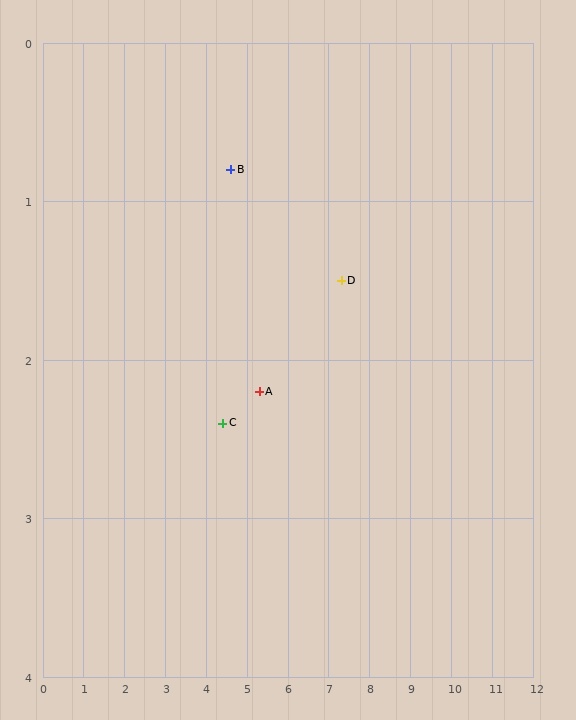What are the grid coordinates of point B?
Point B is at approximately (4.6, 0.8).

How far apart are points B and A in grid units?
Points B and A are about 1.6 grid units apart.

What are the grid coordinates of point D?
Point D is at approximately (7.3, 1.5).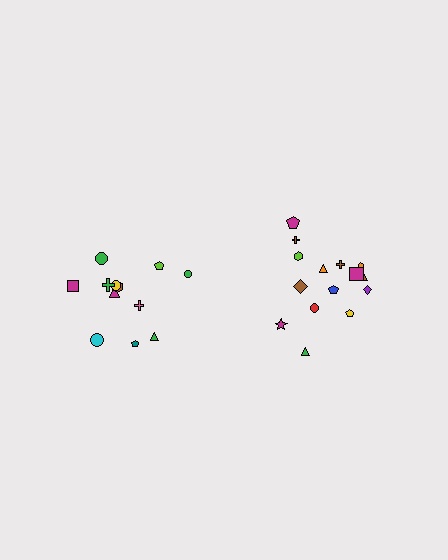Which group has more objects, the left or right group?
The right group.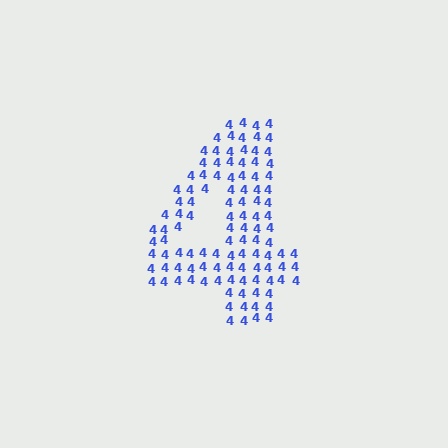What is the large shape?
The large shape is the digit 4.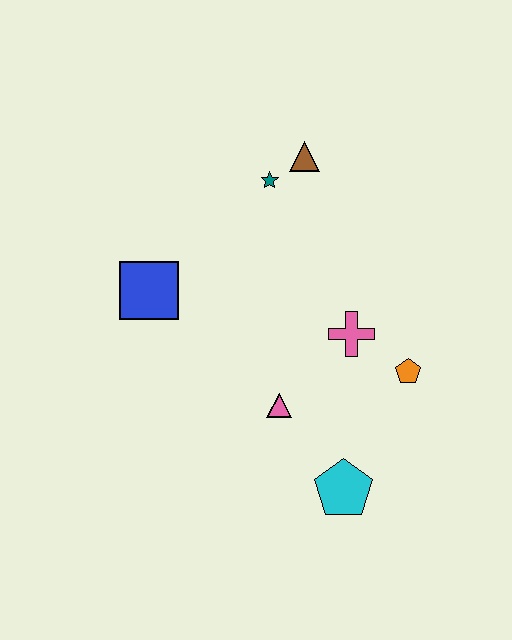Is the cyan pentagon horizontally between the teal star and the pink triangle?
No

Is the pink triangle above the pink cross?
No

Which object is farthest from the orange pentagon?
The blue square is farthest from the orange pentagon.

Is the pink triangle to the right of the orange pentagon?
No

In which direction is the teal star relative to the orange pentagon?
The teal star is above the orange pentagon.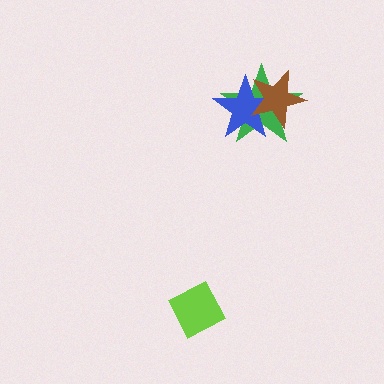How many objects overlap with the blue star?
2 objects overlap with the blue star.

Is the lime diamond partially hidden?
No, no other shape covers it.